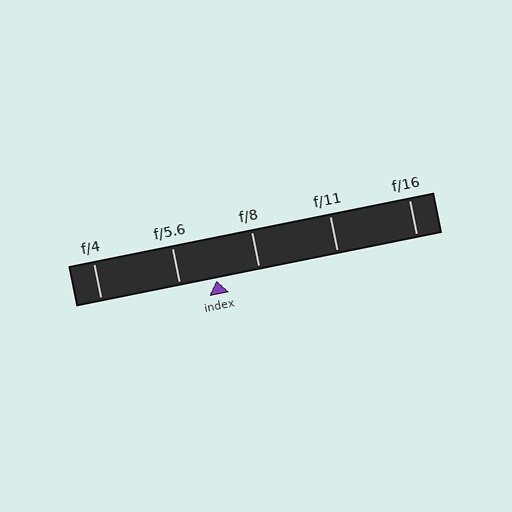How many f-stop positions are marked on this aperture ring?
There are 5 f-stop positions marked.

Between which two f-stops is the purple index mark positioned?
The index mark is between f/5.6 and f/8.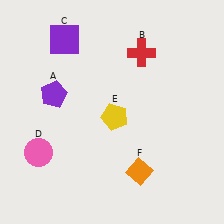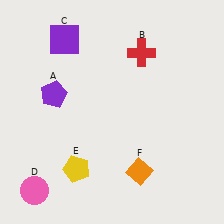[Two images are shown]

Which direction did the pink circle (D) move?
The pink circle (D) moved down.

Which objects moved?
The objects that moved are: the pink circle (D), the yellow pentagon (E).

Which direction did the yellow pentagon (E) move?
The yellow pentagon (E) moved down.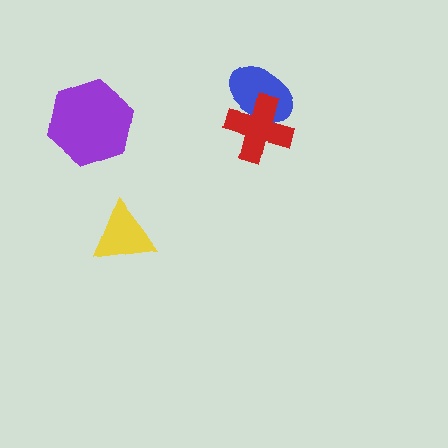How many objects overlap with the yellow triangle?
0 objects overlap with the yellow triangle.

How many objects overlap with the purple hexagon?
0 objects overlap with the purple hexagon.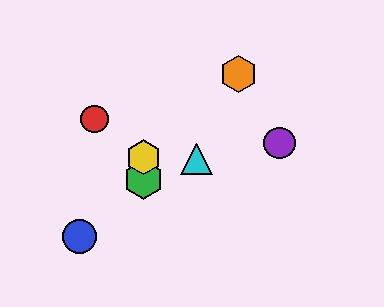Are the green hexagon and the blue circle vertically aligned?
No, the green hexagon is at x≈144 and the blue circle is at x≈79.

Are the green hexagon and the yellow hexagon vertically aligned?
Yes, both are at x≈144.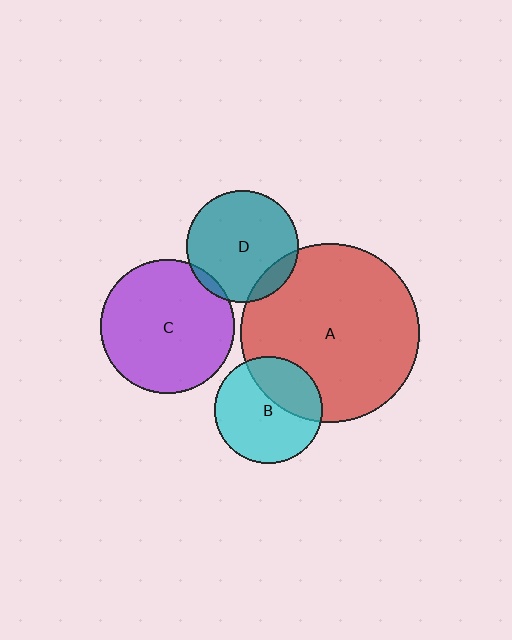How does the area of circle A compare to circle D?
Approximately 2.5 times.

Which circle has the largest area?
Circle A (red).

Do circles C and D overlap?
Yes.